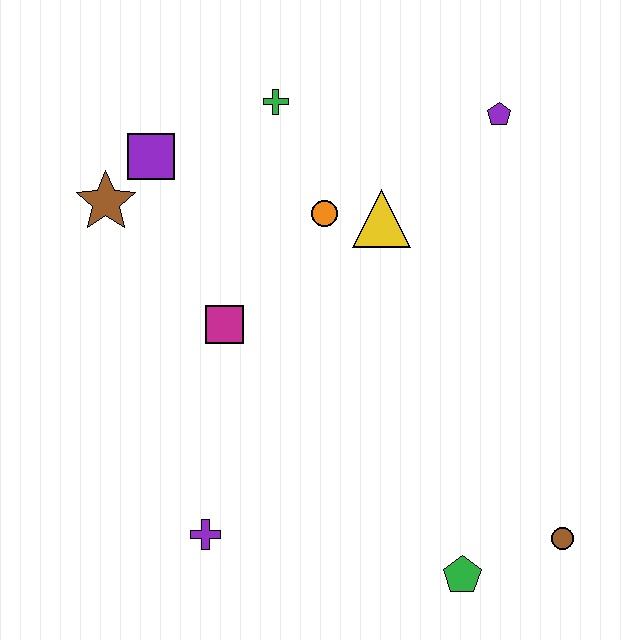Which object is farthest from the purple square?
The brown circle is farthest from the purple square.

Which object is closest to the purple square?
The brown star is closest to the purple square.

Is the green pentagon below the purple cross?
Yes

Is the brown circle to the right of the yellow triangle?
Yes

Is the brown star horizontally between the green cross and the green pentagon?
No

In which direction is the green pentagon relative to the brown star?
The green pentagon is below the brown star.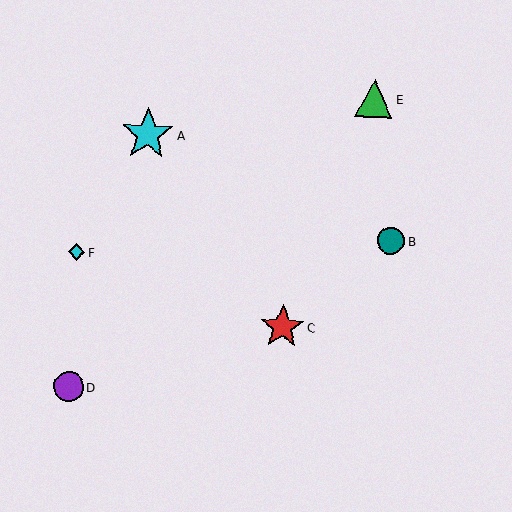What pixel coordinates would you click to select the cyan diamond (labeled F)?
Click at (77, 252) to select the cyan diamond F.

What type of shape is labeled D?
Shape D is a purple circle.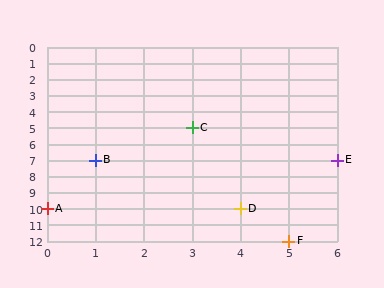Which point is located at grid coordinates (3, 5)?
Point C is at (3, 5).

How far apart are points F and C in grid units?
Points F and C are 2 columns and 7 rows apart (about 7.3 grid units diagonally).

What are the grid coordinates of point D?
Point D is at grid coordinates (4, 10).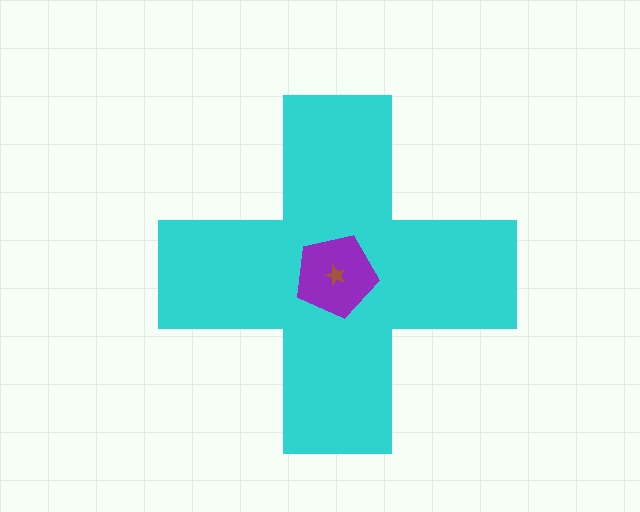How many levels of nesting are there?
3.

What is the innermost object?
The brown star.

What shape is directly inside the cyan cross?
The purple pentagon.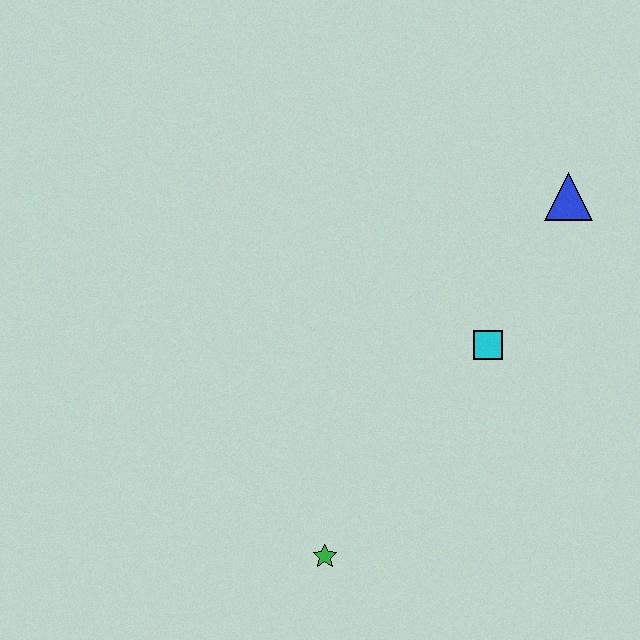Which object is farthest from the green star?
The blue triangle is farthest from the green star.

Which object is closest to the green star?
The cyan square is closest to the green star.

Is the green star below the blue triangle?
Yes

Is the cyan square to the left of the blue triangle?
Yes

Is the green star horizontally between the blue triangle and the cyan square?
No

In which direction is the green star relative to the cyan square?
The green star is below the cyan square.